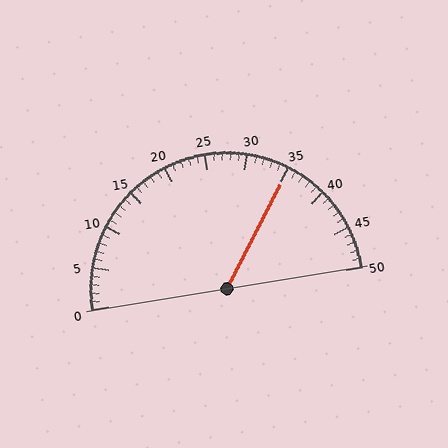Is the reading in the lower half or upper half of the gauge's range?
The reading is in the upper half of the range (0 to 50).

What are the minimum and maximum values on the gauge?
The gauge ranges from 0 to 50.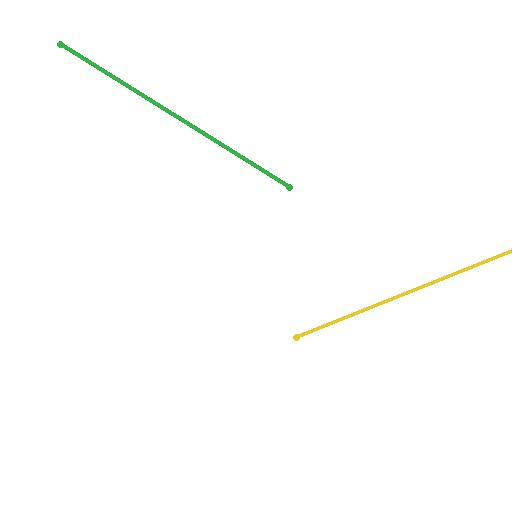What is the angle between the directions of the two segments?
Approximately 54 degrees.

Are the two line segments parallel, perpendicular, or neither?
Neither parallel nor perpendicular — they differ by about 54°.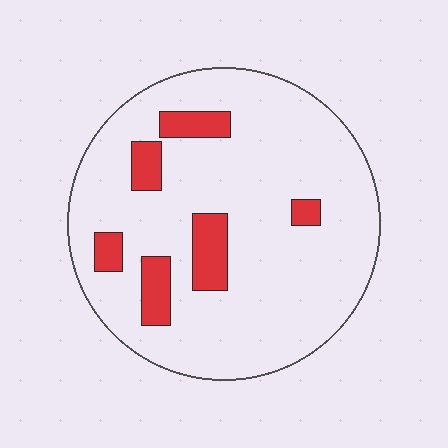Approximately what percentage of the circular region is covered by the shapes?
Approximately 15%.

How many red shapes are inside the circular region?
6.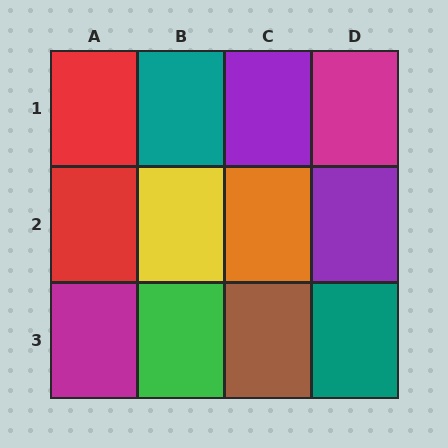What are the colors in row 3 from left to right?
Magenta, green, brown, teal.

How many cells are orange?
1 cell is orange.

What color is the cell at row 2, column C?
Orange.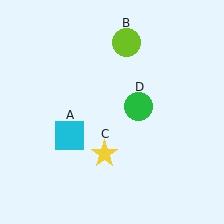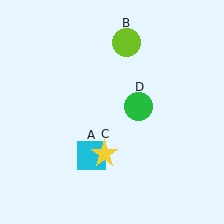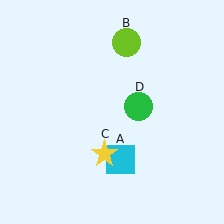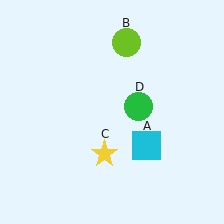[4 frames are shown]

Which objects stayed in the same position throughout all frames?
Lime circle (object B) and yellow star (object C) and green circle (object D) remained stationary.